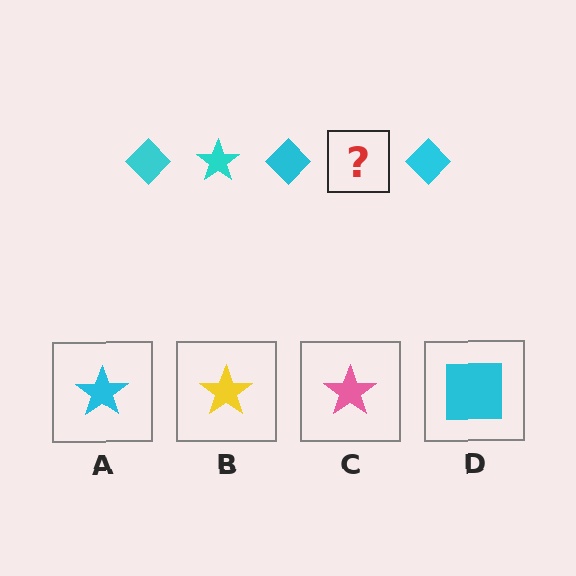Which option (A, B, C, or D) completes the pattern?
A.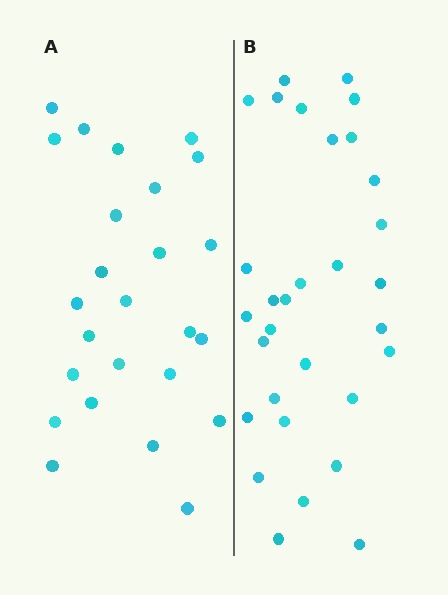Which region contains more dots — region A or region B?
Region B (the right region) has more dots.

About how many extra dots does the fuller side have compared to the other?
Region B has about 6 more dots than region A.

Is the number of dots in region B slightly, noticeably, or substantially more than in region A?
Region B has only slightly more — the two regions are fairly close. The ratio is roughly 1.2 to 1.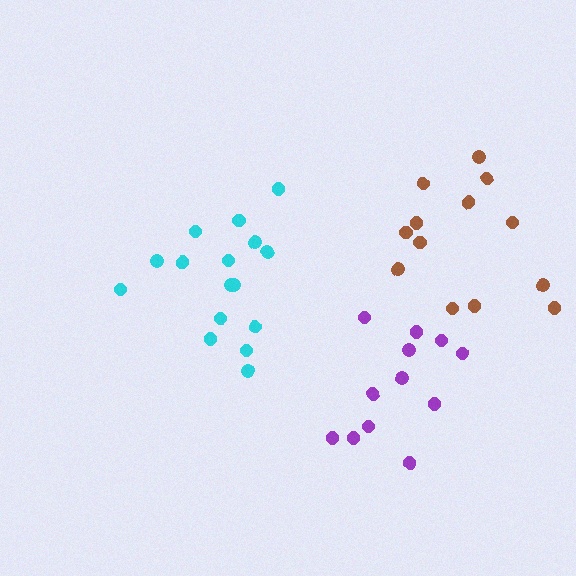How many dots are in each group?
Group 1: 13 dots, Group 2: 16 dots, Group 3: 12 dots (41 total).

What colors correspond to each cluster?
The clusters are colored: brown, cyan, purple.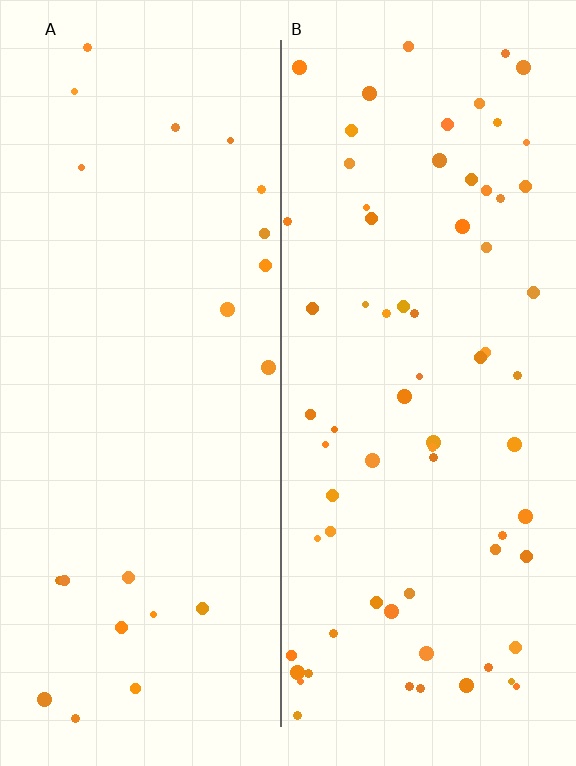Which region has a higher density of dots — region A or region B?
B (the right).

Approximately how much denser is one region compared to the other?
Approximately 3.2× — region B over region A.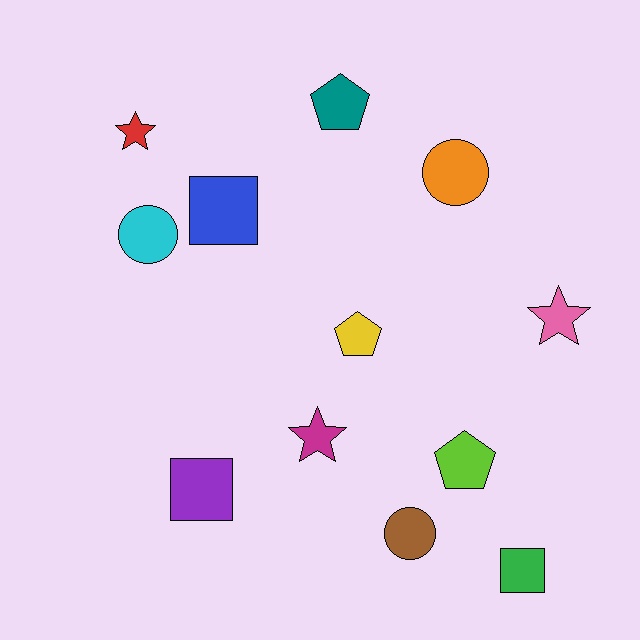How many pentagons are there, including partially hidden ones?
There are 3 pentagons.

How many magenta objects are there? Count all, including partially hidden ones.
There is 1 magenta object.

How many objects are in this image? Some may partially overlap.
There are 12 objects.